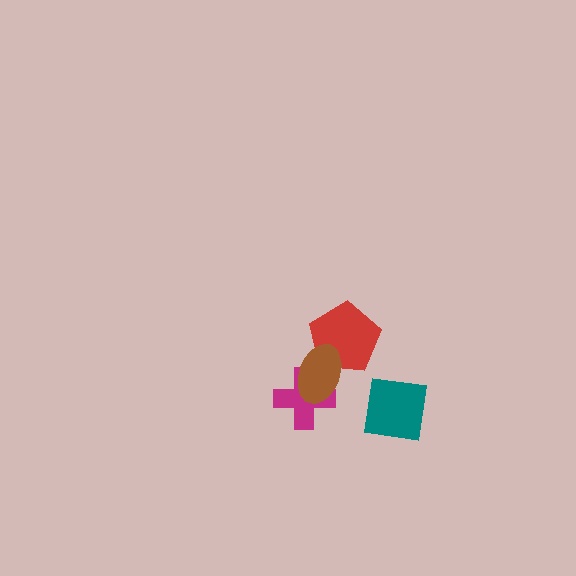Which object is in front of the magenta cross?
The brown ellipse is in front of the magenta cross.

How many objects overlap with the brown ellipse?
2 objects overlap with the brown ellipse.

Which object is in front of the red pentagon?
The brown ellipse is in front of the red pentagon.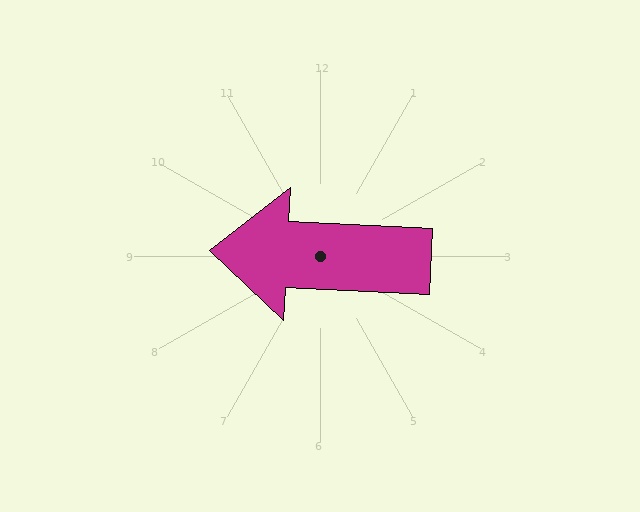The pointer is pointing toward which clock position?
Roughly 9 o'clock.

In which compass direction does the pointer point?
West.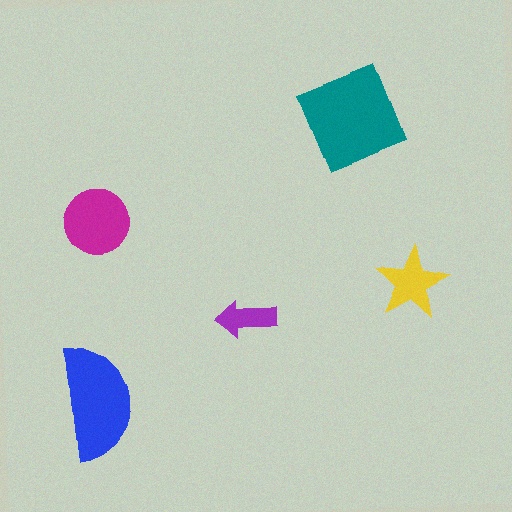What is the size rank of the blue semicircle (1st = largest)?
2nd.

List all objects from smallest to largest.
The purple arrow, the yellow star, the magenta circle, the blue semicircle, the teal diamond.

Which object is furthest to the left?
The blue semicircle is leftmost.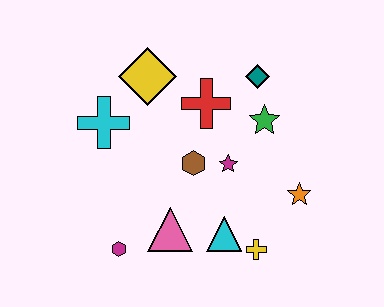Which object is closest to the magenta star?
The brown hexagon is closest to the magenta star.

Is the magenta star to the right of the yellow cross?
No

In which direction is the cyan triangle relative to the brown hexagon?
The cyan triangle is below the brown hexagon.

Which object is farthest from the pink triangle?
The teal diamond is farthest from the pink triangle.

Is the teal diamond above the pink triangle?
Yes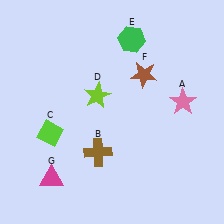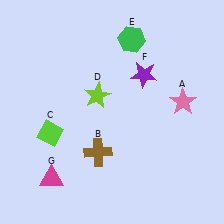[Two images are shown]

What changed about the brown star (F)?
In Image 1, F is brown. In Image 2, it changed to purple.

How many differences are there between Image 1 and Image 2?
There is 1 difference between the two images.